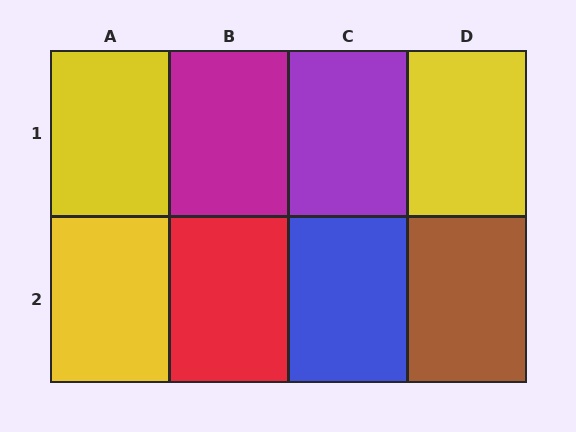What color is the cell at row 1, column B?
Magenta.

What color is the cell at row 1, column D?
Yellow.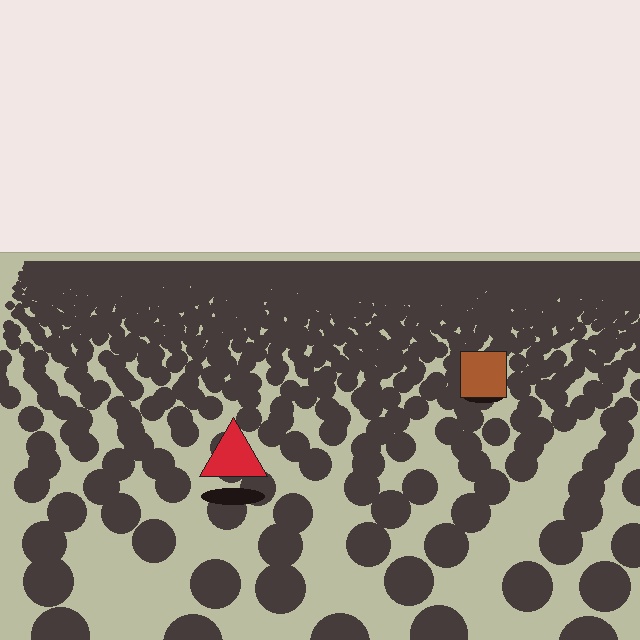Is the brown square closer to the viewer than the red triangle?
No. The red triangle is closer — you can tell from the texture gradient: the ground texture is coarser near it.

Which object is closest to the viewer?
The red triangle is closest. The texture marks near it are larger and more spread out.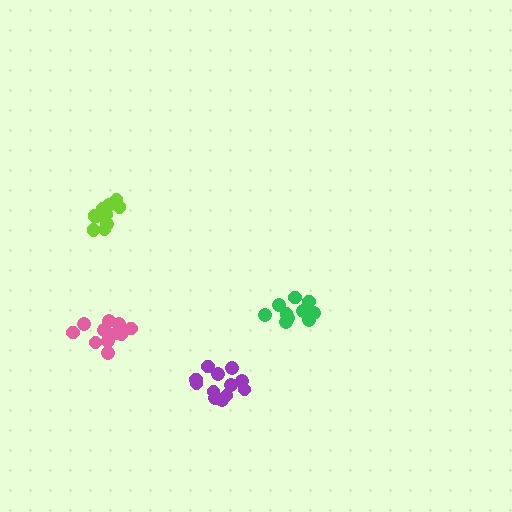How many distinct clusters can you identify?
There are 4 distinct clusters.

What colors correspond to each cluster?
The clusters are colored: pink, lime, purple, green.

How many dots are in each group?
Group 1: 12 dots, Group 2: 11 dots, Group 3: 12 dots, Group 4: 10 dots (45 total).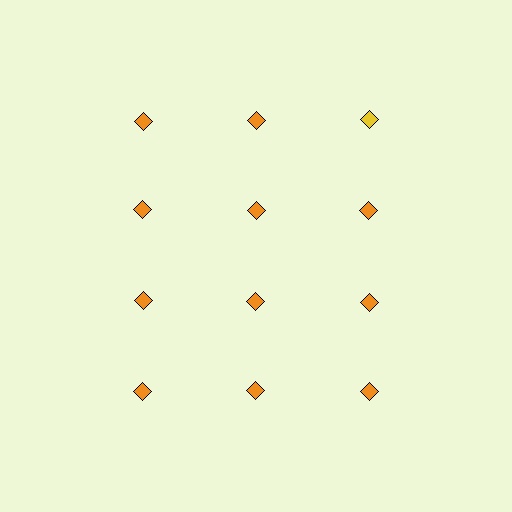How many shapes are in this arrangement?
There are 12 shapes arranged in a grid pattern.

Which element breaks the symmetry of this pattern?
The yellow diamond in the top row, center column breaks the symmetry. All other shapes are orange diamonds.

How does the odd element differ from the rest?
It has a different color: yellow instead of orange.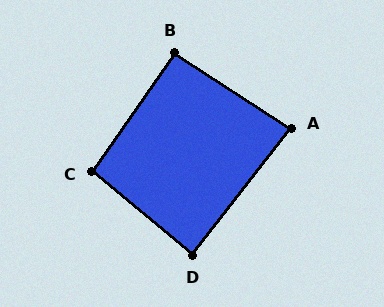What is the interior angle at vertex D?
Approximately 88 degrees (approximately right).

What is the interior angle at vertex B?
Approximately 92 degrees (approximately right).